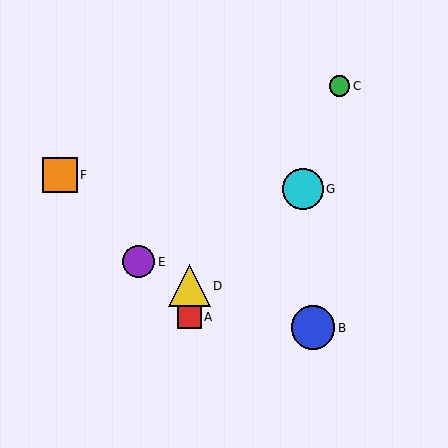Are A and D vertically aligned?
Yes, both are at x≈189.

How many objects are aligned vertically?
2 objects (A, D) are aligned vertically.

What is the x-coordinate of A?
Object A is at x≈189.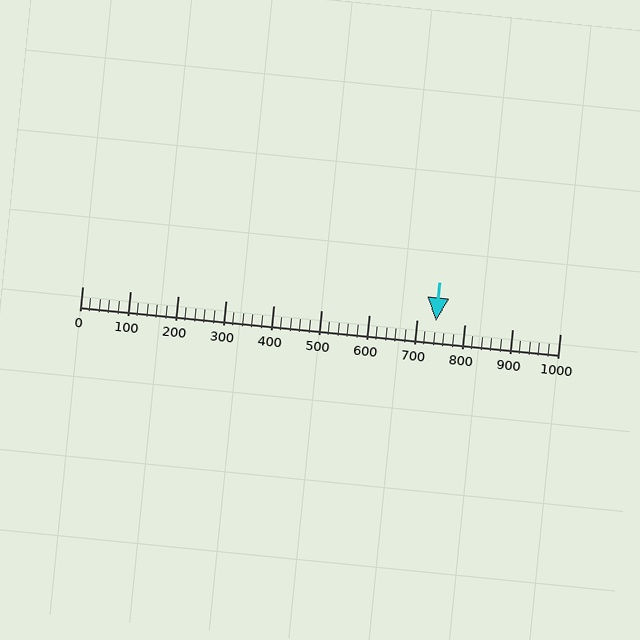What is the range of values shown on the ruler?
The ruler shows values from 0 to 1000.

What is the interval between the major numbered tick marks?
The major tick marks are spaced 100 units apart.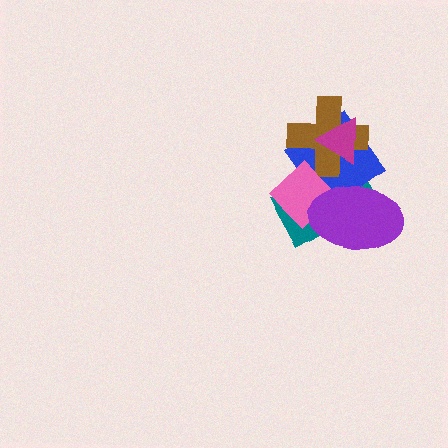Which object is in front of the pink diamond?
The purple ellipse is in front of the pink diamond.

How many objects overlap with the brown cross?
4 objects overlap with the brown cross.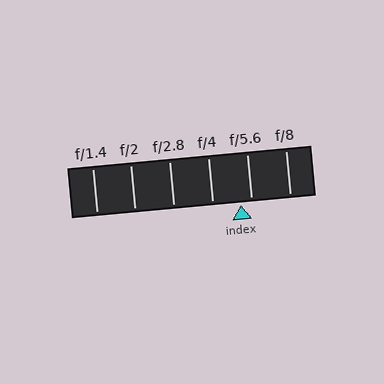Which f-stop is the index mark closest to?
The index mark is closest to f/5.6.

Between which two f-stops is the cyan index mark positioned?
The index mark is between f/4 and f/5.6.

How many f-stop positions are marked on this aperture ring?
There are 6 f-stop positions marked.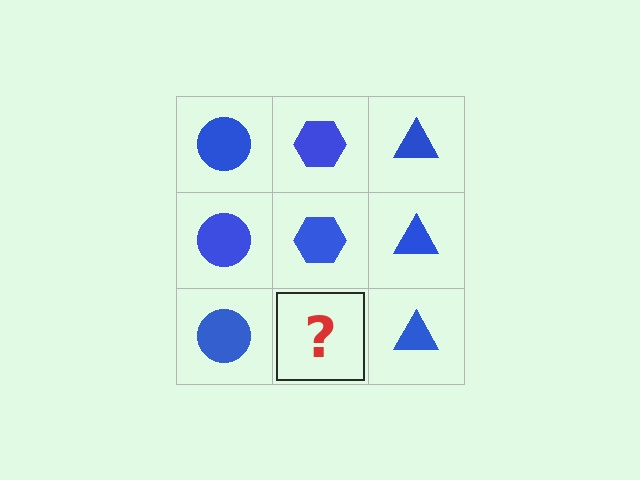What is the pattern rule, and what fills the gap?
The rule is that each column has a consistent shape. The gap should be filled with a blue hexagon.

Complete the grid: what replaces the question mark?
The question mark should be replaced with a blue hexagon.